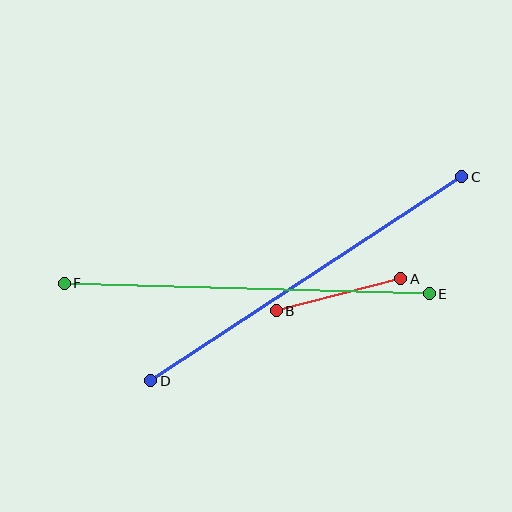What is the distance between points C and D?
The distance is approximately 372 pixels.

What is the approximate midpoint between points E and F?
The midpoint is at approximately (247, 289) pixels.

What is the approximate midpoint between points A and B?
The midpoint is at approximately (339, 295) pixels.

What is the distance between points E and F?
The distance is approximately 366 pixels.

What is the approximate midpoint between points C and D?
The midpoint is at approximately (306, 279) pixels.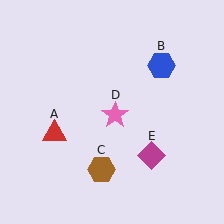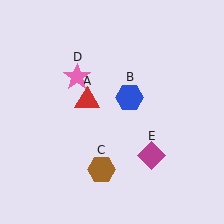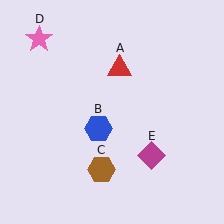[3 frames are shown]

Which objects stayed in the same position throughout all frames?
Brown hexagon (object C) and magenta diamond (object E) remained stationary.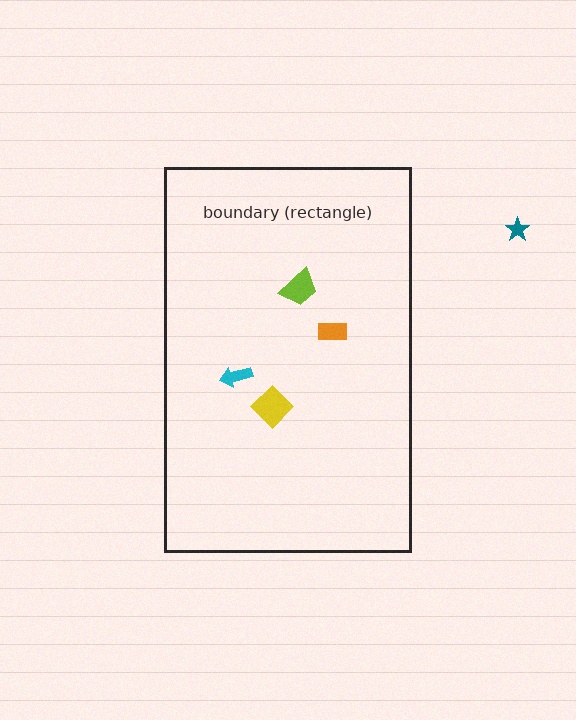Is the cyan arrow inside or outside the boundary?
Inside.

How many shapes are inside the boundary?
4 inside, 1 outside.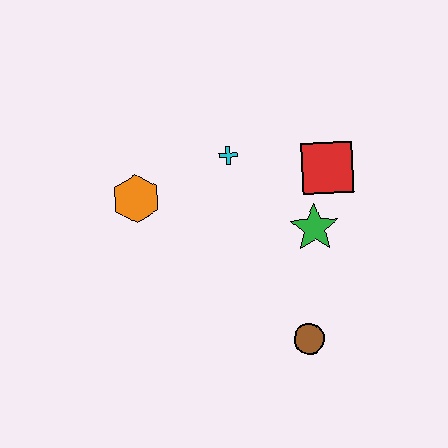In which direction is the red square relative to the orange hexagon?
The red square is to the right of the orange hexagon.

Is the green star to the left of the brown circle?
No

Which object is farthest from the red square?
The orange hexagon is farthest from the red square.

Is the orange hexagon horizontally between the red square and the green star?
No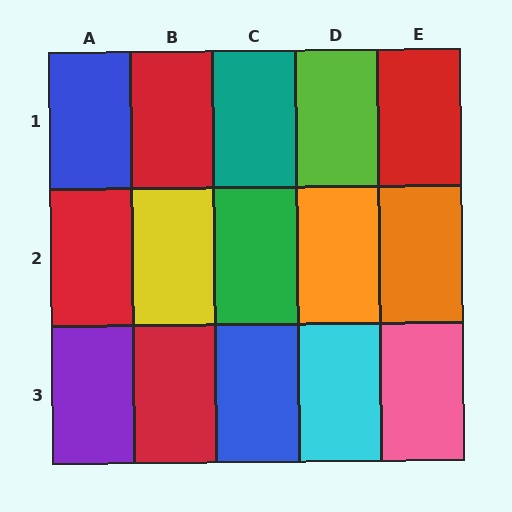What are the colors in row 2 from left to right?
Red, yellow, green, orange, orange.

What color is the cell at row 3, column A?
Purple.